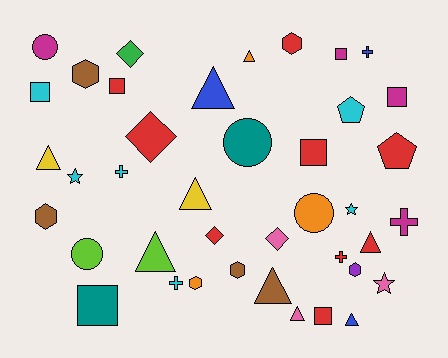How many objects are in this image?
There are 40 objects.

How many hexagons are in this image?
There are 6 hexagons.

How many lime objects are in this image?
There are 2 lime objects.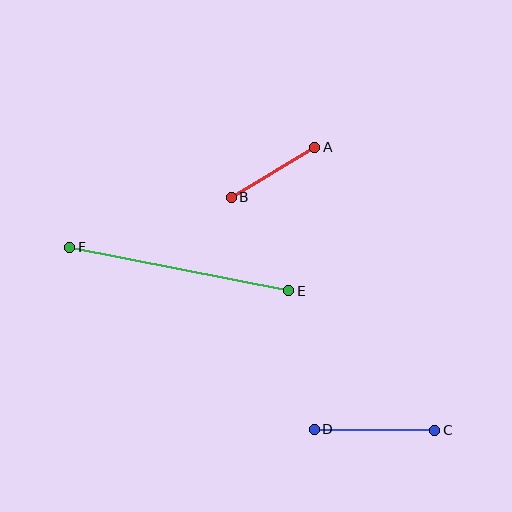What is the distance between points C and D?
The distance is approximately 121 pixels.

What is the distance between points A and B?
The distance is approximately 97 pixels.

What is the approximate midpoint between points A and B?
The midpoint is at approximately (273, 172) pixels.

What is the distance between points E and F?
The distance is approximately 223 pixels.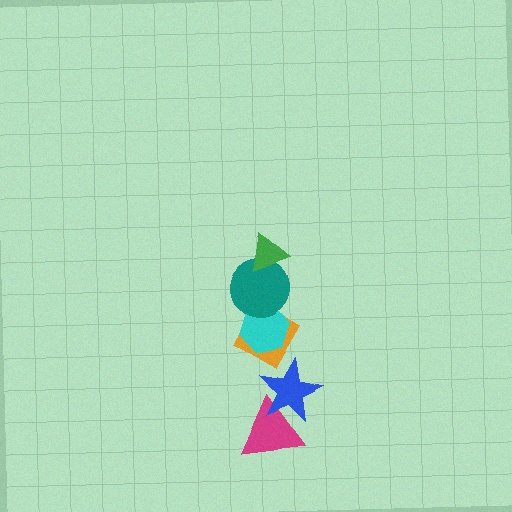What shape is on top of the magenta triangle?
The blue star is on top of the magenta triangle.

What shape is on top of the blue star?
The orange diamond is on top of the blue star.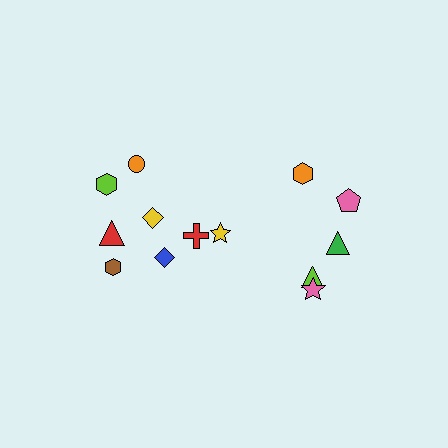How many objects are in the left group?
There are 8 objects.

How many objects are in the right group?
There are 5 objects.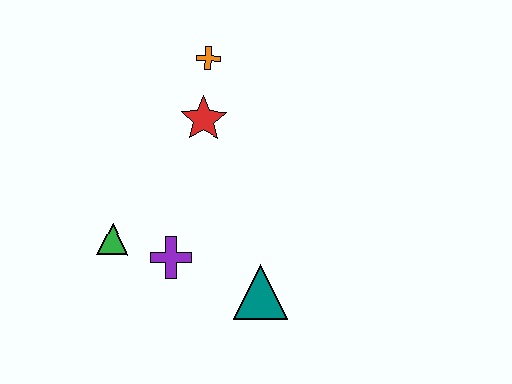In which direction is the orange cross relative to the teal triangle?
The orange cross is above the teal triangle.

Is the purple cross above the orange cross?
No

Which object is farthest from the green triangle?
The orange cross is farthest from the green triangle.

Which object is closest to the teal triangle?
The purple cross is closest to the teal triangle.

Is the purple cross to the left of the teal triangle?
Yes